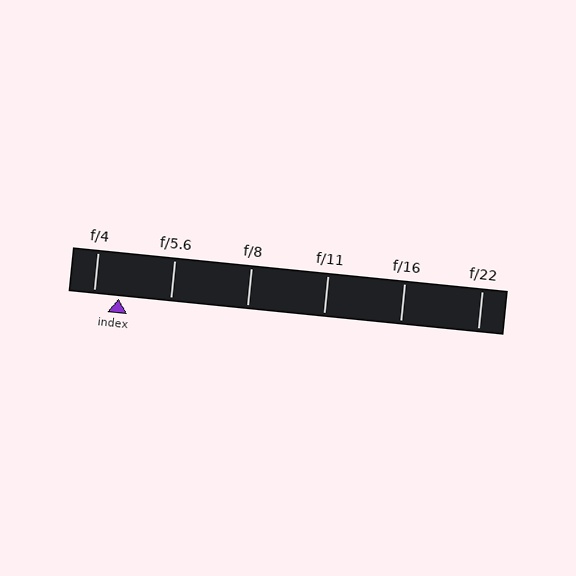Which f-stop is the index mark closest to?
The index mark is closest to f/4.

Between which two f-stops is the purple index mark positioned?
The index mark is between f/4 and f/5.6.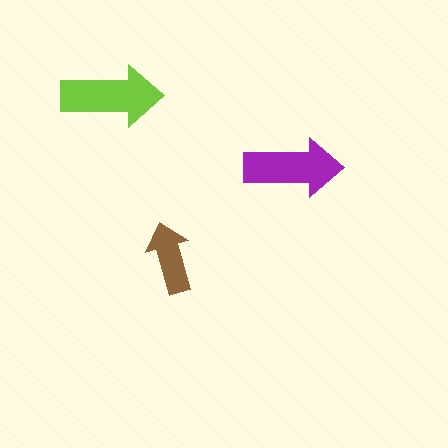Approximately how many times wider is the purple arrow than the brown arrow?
About 1.5 times wider.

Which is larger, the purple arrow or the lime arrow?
The lime one.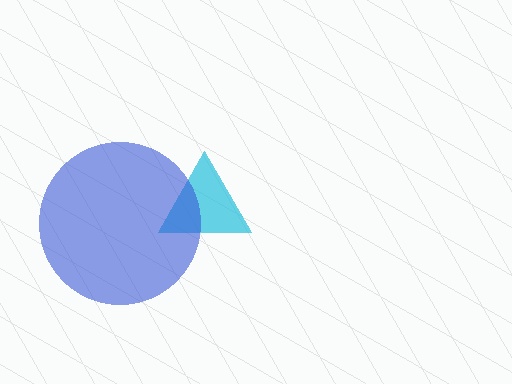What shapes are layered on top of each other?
The layered shapes are: a cyan triangle, a blue circle.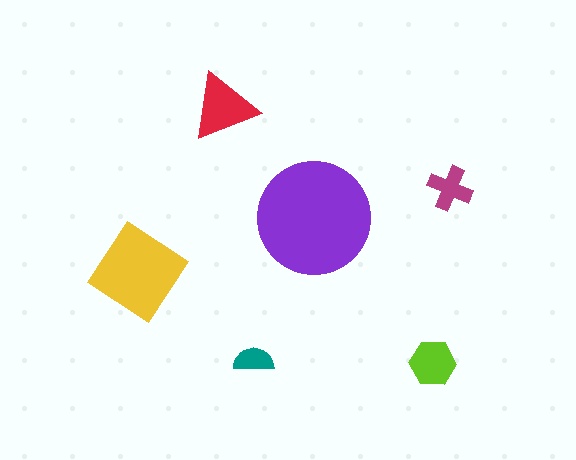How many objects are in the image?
There are 6 objects in the image.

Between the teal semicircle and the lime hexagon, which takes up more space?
The lime hexagon.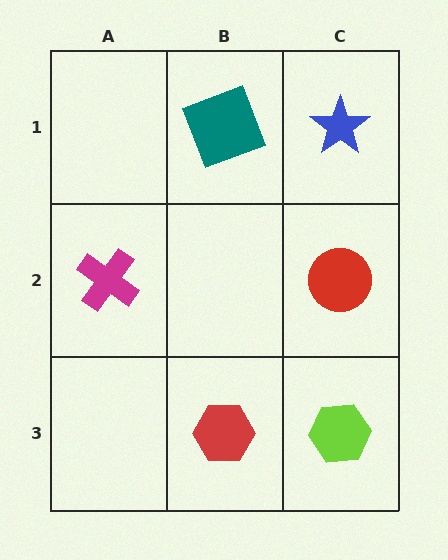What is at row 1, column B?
A teal square.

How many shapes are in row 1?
2 shapes.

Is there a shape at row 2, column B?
No, that cell is empty.